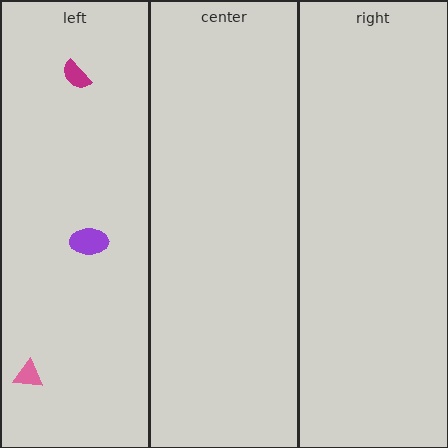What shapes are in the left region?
The pink triangle, the magenta semicircle, the purple ellipse.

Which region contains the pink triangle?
The left region.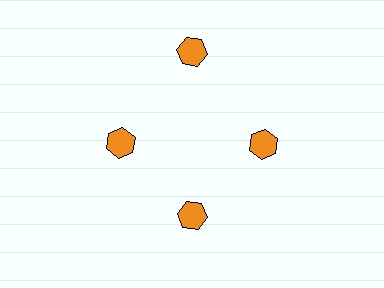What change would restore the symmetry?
The symmetry would be restored by moving it inward, back onto the ring so that all 4 hexagons sit at equal angles and equal distance from the center.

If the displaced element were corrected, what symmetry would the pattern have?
It would have 4-fold rotational symmetry — the pattern would map onto itself every 90 degrees.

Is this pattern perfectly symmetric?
No. The 4 orange hexagons are arranged in a ring, but one element near the 12 o'clock position is pushed outward from the center, breaking the 4-fold rotational symmetry.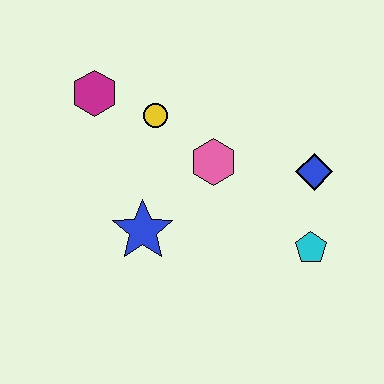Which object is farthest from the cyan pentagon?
The magenta hexagon is farthest from the cyan pentagon.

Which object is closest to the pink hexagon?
The yellow circle is closest to the pink hexagon.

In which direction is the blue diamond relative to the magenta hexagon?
The blue diamond is to the right of the magenta hexagon.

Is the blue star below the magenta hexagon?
Yes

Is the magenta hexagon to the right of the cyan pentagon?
No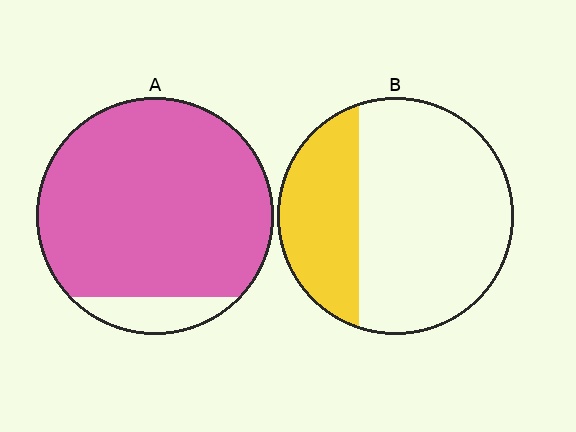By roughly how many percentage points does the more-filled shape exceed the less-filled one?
By roughly 60 percentage points (A over B).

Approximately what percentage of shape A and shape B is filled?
A is approximately 90% and B is approximately 30%.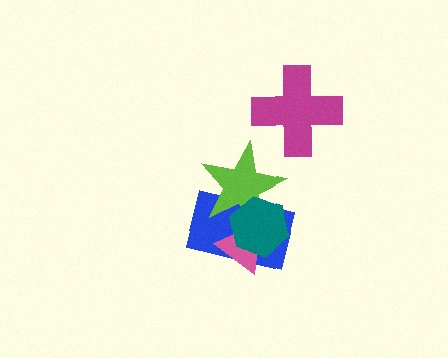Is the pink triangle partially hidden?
Yes, it is partially covered by another shape.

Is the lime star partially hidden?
Yes, it is partially covered by another shape.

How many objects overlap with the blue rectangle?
3 objects overlap with the blue rectangle.